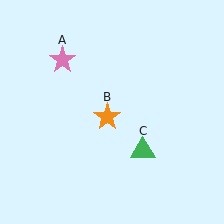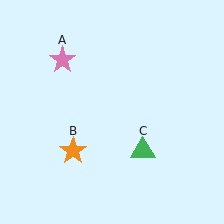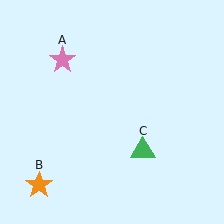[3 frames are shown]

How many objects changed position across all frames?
1 object changed position: orange star (object B).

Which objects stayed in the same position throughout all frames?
Pink star (object A) and green triangle (object C) remained stationary.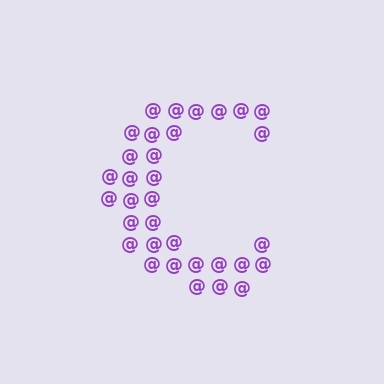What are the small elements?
The small elements are at signs.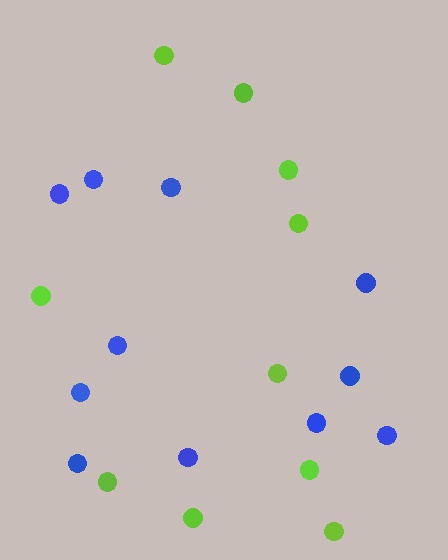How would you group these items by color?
There are 2 groups: one group of lime circles (10) and one group of blue circles (11).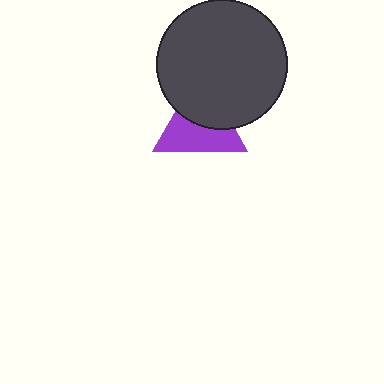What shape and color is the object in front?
The object in front is a dark gray circle.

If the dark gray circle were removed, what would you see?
You would see the complete purple triangle.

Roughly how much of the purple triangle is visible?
About half of it is visible (roughly 54%).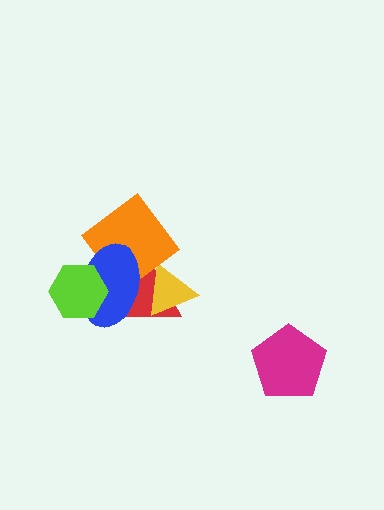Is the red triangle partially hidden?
Yes, it is partially covered by another shape.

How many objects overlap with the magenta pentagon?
0 objects overlap with the magenta pentagon.